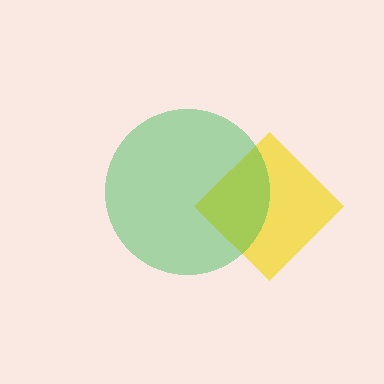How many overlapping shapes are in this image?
There are 2 overlapping shapes in the image.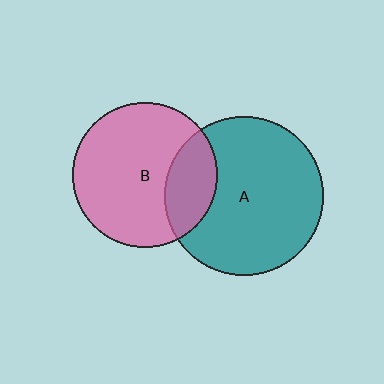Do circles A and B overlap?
Yes.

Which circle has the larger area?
Circle A (teal).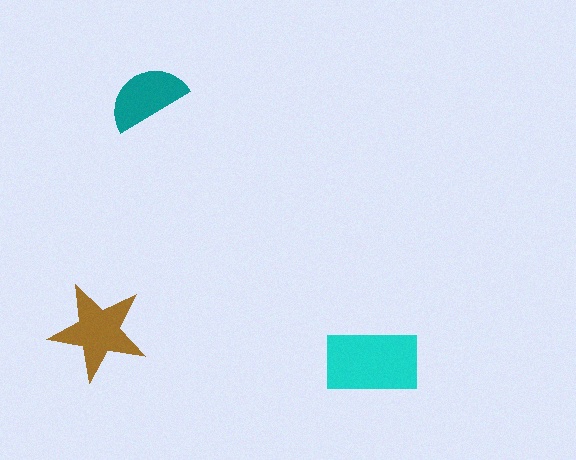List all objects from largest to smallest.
The cyan rectangle, the brown star, the teal semicircle.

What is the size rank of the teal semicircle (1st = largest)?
3rd.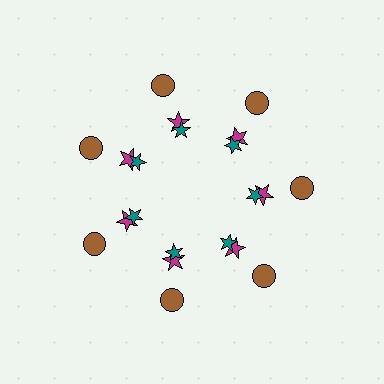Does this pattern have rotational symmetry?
Yes, this pattern has 7-fold rotational symmetry. It looks the same after rotating 51 degrees around the center.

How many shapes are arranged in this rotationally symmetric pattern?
There are 21 shapes, arranged in 7 groups of 3.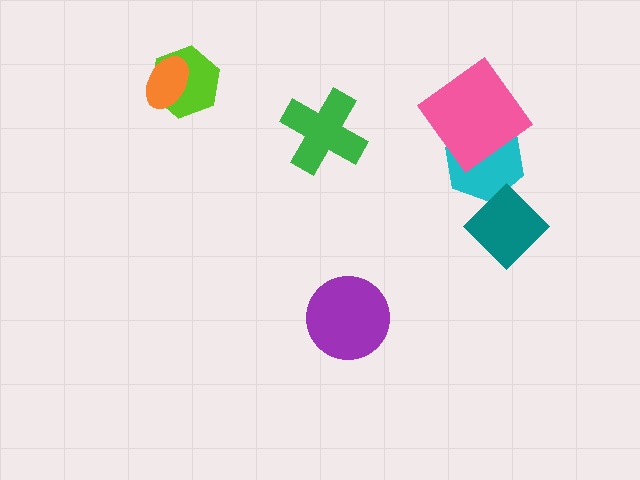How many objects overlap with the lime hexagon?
1 object overlaps with the lime hexagon.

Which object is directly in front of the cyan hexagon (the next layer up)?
The pink diamond is directly in front of the cyan hexagon.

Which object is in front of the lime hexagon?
The orange ellipse is in front of the lime hexagon.